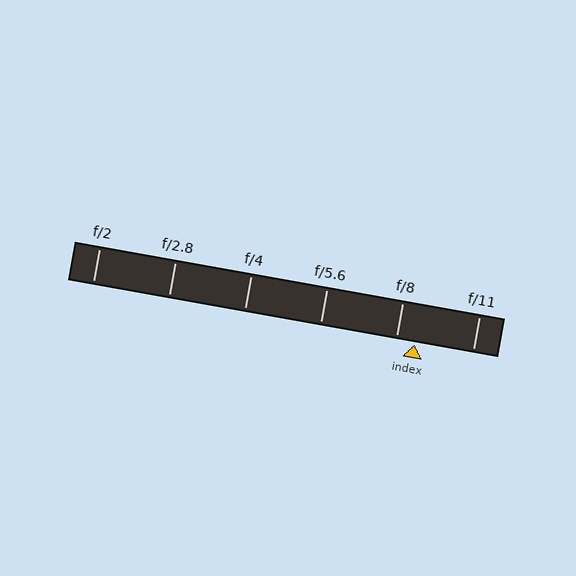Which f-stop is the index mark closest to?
The index mark is closest to f/8.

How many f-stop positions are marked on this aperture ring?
There are 6 f-stop positions marked.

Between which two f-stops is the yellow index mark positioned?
The index mark is between f/8 and f/11.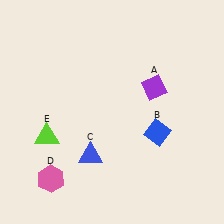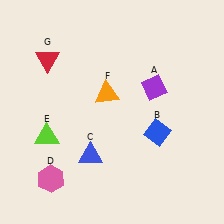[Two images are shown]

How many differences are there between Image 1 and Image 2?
There are 2 differences between the two images.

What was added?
An orange triangle (F), a red triangle (G) were added in Image 2.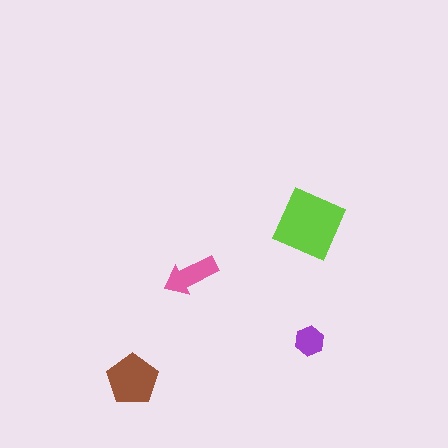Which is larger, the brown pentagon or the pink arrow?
The brown pentagon.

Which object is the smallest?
The purple hexagon.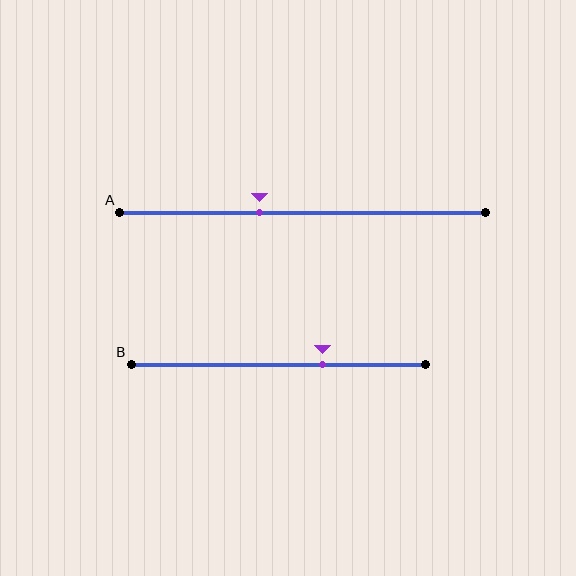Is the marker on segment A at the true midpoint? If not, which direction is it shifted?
No, the marker on segment A is shifted to the left by about 12% of the segment length.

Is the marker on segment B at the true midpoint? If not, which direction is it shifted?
No, the marker on segment B is shifted to the right by about 15% of the segment length.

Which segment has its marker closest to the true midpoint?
Segment A has its marker closest to the true midpoint.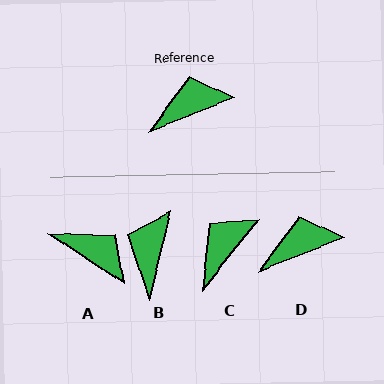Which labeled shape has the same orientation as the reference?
D.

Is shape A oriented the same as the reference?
No, it is off by about 55 degrees.